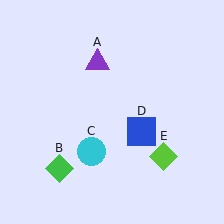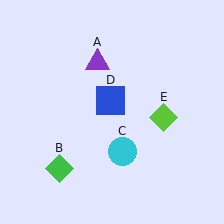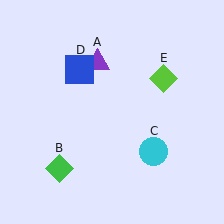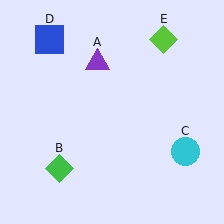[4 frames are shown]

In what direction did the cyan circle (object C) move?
The cyan circle (object C) moved right.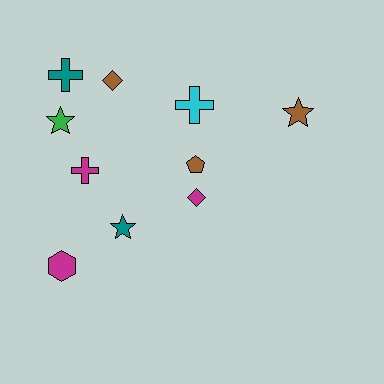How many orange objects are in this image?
There are no orange objects.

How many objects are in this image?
There are 10 objects.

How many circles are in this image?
There are no circles.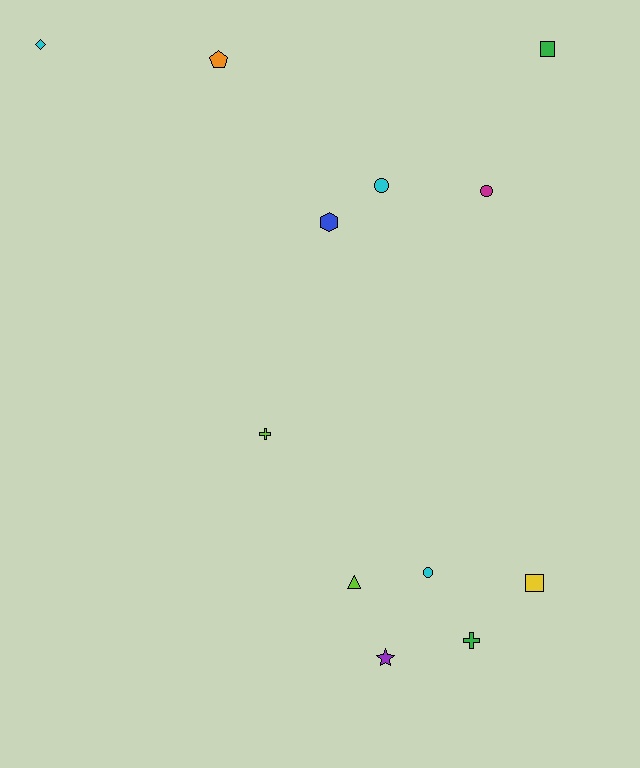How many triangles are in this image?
There is 1 triangle.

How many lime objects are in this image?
There are 2 lime objects.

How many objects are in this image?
There are 12 objects.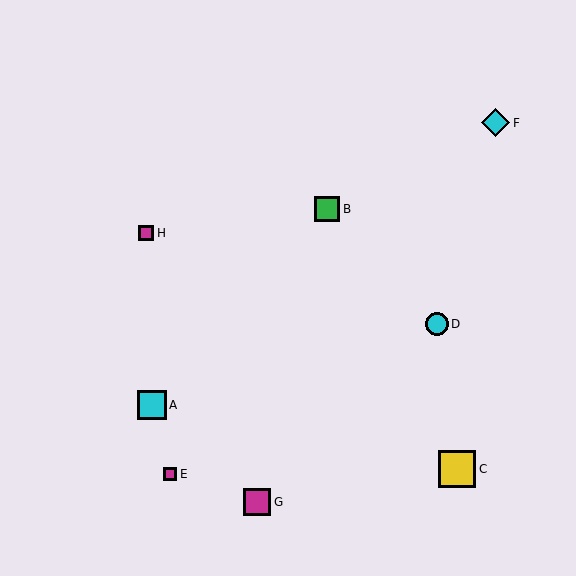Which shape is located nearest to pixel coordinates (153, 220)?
The magenta square (labeled H) at (146, 233) is nearest to that location.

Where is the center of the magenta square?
The center of the magenta square is at (170, 474).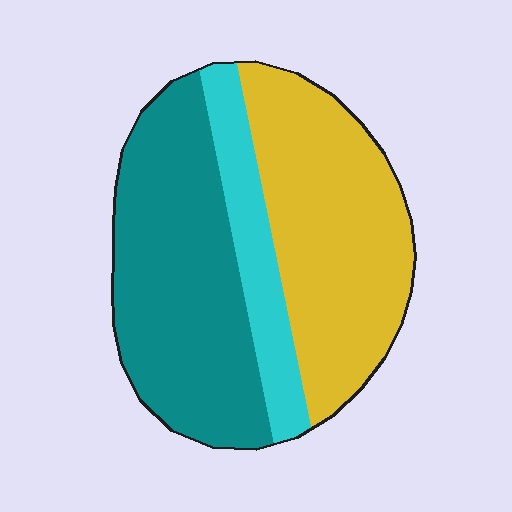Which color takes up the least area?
Cyan, at roughly 15%.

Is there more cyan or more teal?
Teal.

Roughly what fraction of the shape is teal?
Teal covers roughly 45% of the shape.